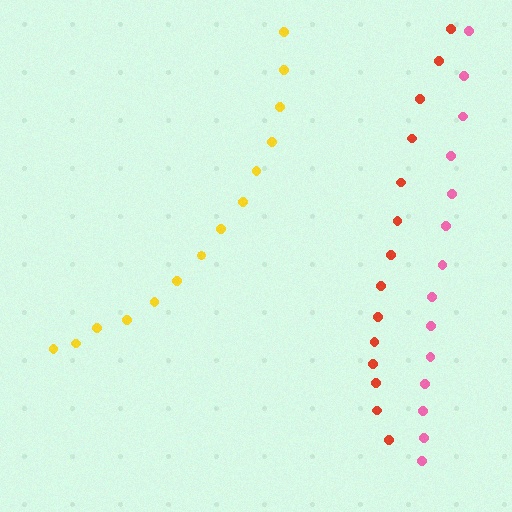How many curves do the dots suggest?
There are 3 distinct paths.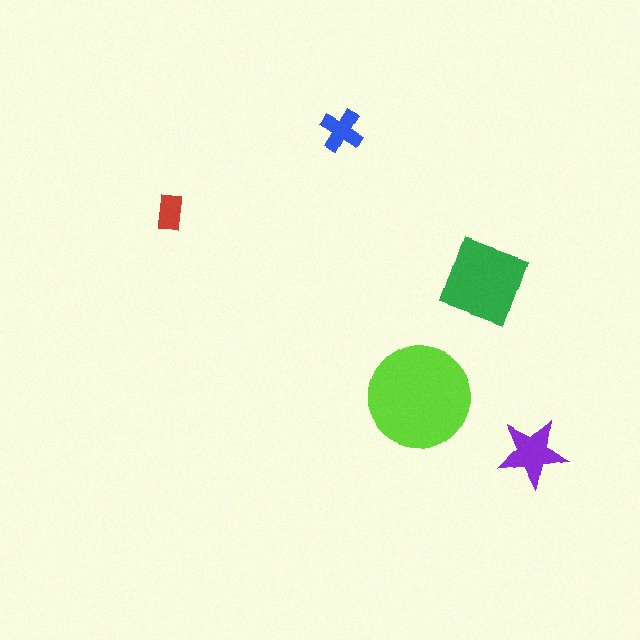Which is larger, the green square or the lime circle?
The lime circle.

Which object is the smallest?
The red rectangle.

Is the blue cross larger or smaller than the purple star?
Smaller.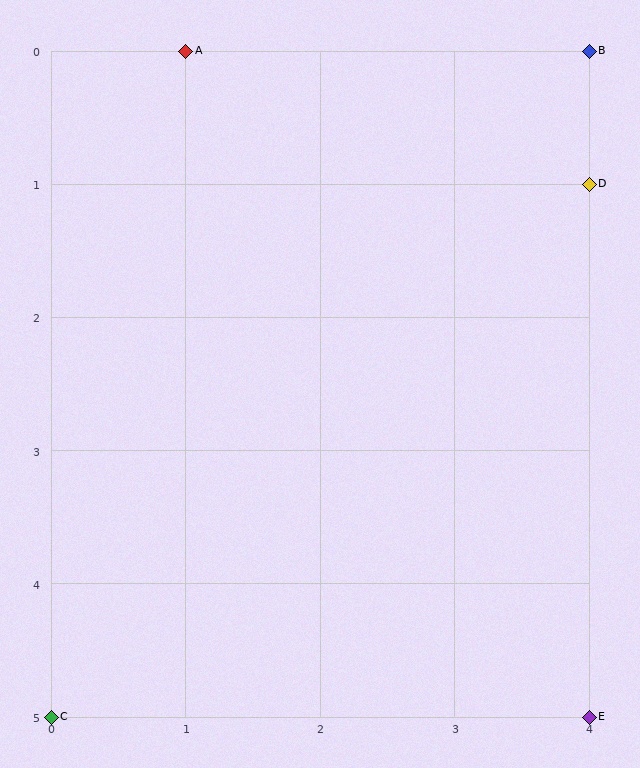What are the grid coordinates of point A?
Point A is at grid coordinates (1, 0).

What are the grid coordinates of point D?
Point D is at grid coordinates (4, 1).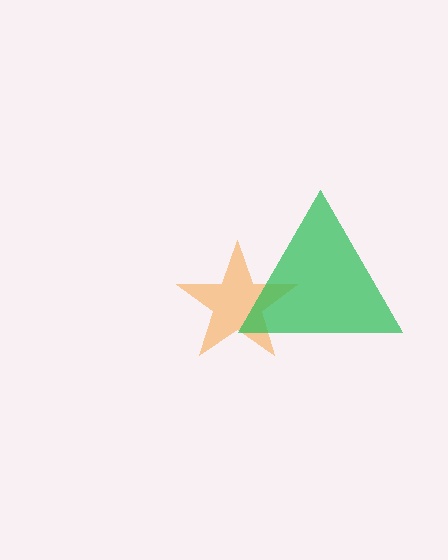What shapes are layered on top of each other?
The layered shapes are: an orange star, a green triangle.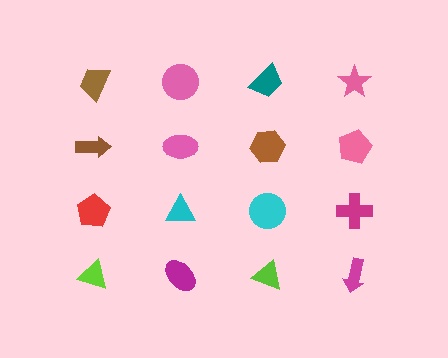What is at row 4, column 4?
A magenta arrow.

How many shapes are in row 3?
4 shapes.